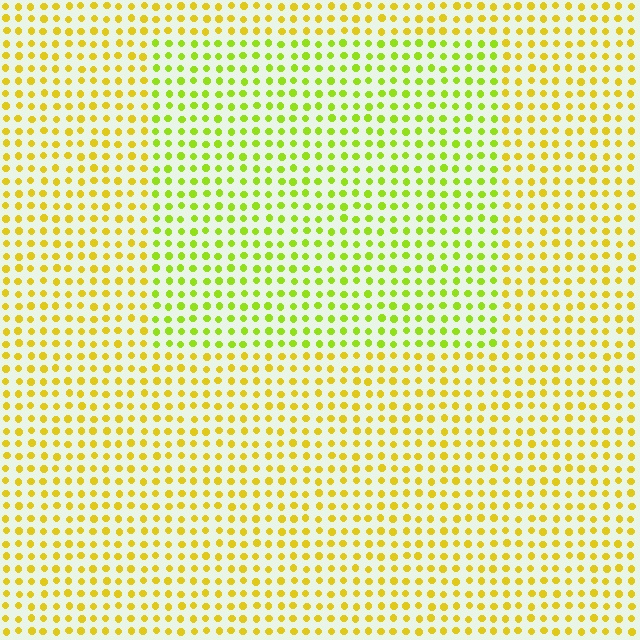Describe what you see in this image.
The image is filled with small yellow elements in a uniform arrangement. A rectangle-shaped region is visible where the elements are tinted to a slightly different hue, forming a subtle color boundary.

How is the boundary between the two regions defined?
The boundary is defined purely by a slight shift in hue (about 31 degrees). Spacing, size, and orientation are identical on both sides.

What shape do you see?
I see a rectangle.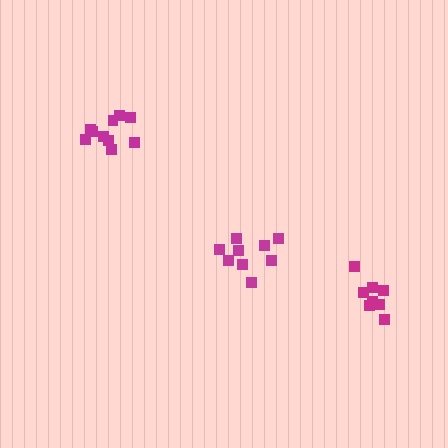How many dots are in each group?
Group 1: 9 dots, Group 2: 8 dots, Group 3: 10 dots (27 total).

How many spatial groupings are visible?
There are 3 spatial groupings.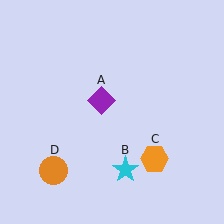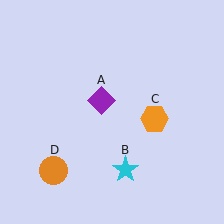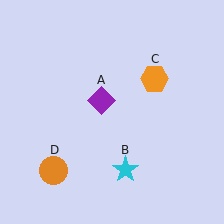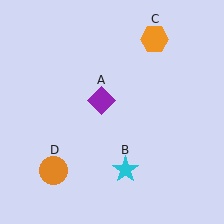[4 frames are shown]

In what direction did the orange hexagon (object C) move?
The orange hexagon (object C) moved up.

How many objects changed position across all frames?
1 object changed position: orange hexagon (object C).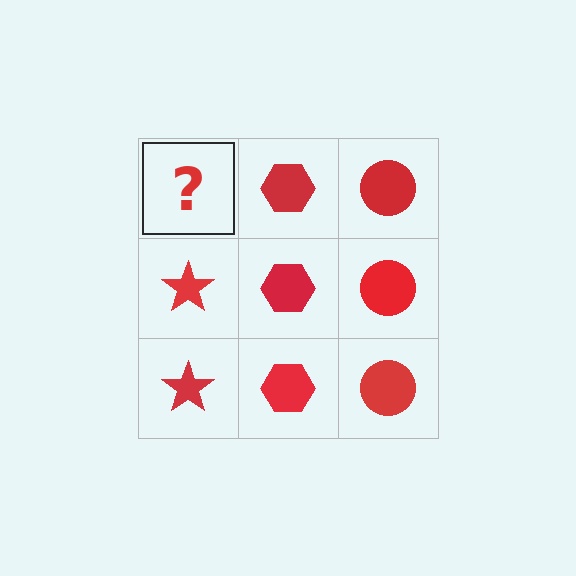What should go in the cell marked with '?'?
The missing cell should contain a red star.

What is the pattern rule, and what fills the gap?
The rule is that each column has a consistent shape. The gap should be filled with a red star.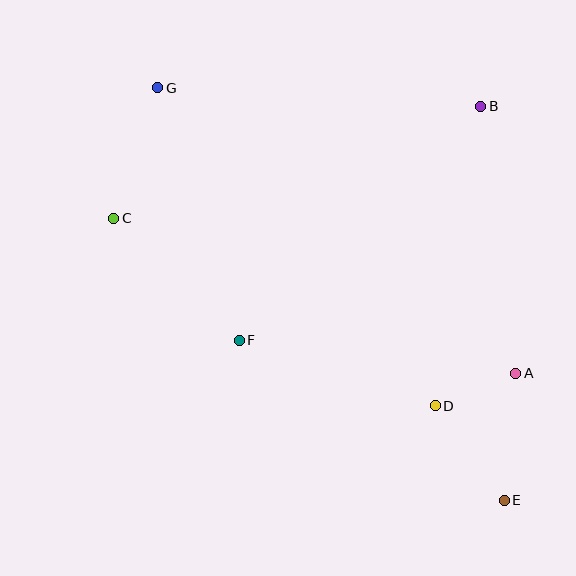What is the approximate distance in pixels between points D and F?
The distance between D and F is approximately 206 pixels.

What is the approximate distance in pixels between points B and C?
The distance between B and C is approximately 383 pixels.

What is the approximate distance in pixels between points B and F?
The distance between B and F is approximately 336 pixels.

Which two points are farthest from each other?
Points E and G are farthest from each other.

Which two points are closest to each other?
Points A and D are closest to each other.